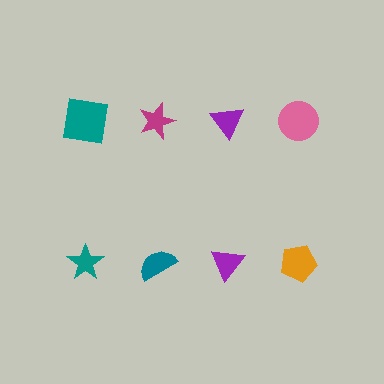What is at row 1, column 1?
A teal square.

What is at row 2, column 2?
A teal semicircle.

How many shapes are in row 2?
4 shapes.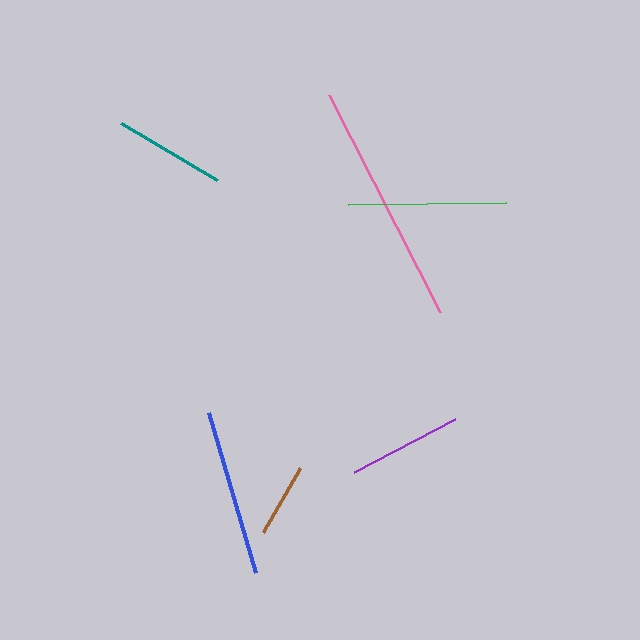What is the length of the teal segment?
The teal segment is approximately 112 pixels long.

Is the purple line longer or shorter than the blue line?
The blue line is longer than the purple line.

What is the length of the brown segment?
The brown segment is approximately 75 pixels long.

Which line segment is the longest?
The pink line is the longest at approximately 244 pixels.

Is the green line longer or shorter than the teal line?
The green line is longer than the teal line.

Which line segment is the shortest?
The brown line is the shortest at approximately 75 pixels.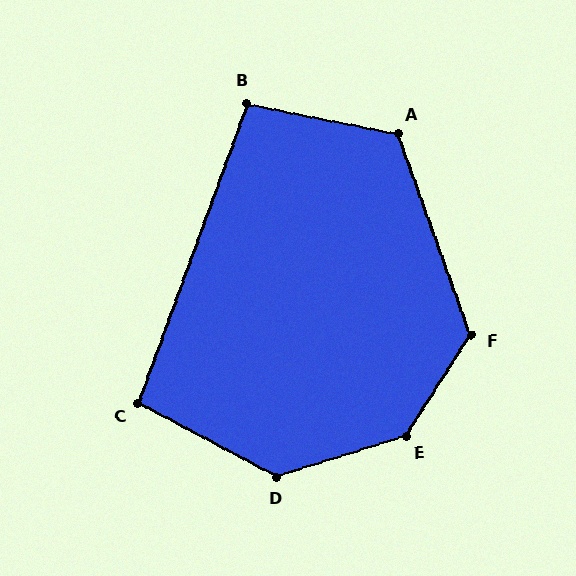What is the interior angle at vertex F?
Approximately 127 degrees (obtuse).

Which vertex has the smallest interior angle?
C, at approximately 98 degrees.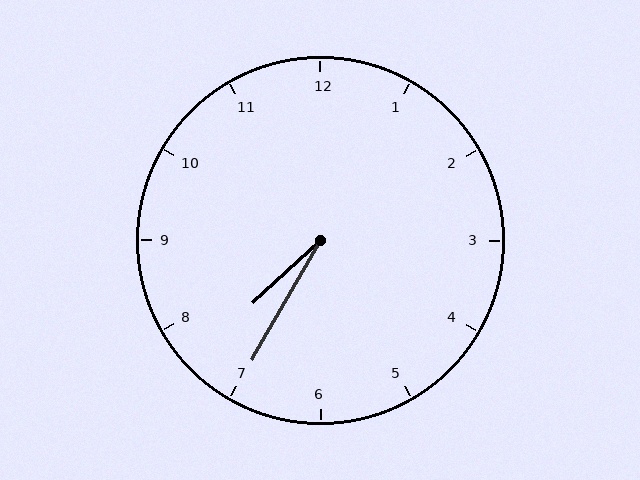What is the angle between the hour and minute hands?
Approximately 18 degrees.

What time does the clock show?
7:35.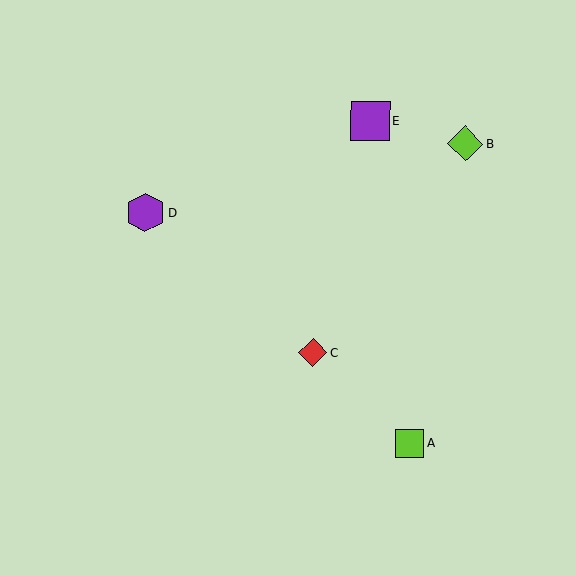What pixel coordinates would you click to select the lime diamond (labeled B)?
Click at (466, 144) to select the lime diamond B.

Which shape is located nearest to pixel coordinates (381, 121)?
The purple square (labeled E) at (370, 120) is nearest to that location.